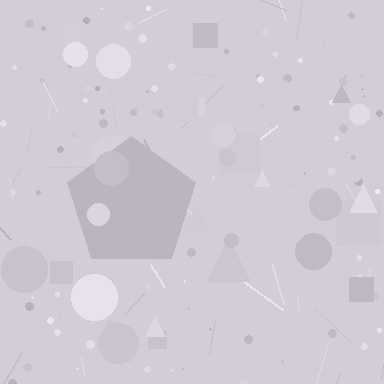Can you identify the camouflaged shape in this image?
The camouflaged shape is a pentagon.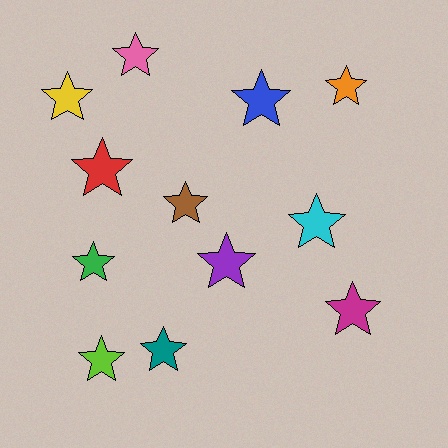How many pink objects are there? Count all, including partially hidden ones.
There is 1 pink object.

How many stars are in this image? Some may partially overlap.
There are 12 stars.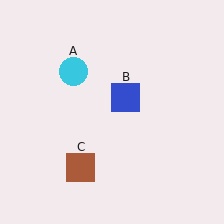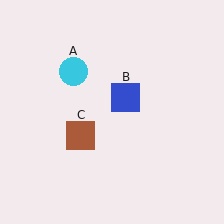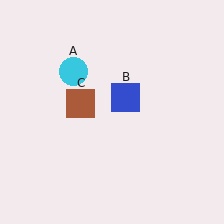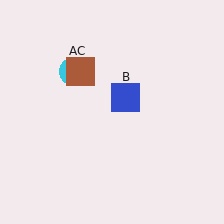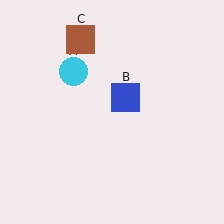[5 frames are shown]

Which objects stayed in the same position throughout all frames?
Cyan circle (object A) and blue square (object B) remained stationary.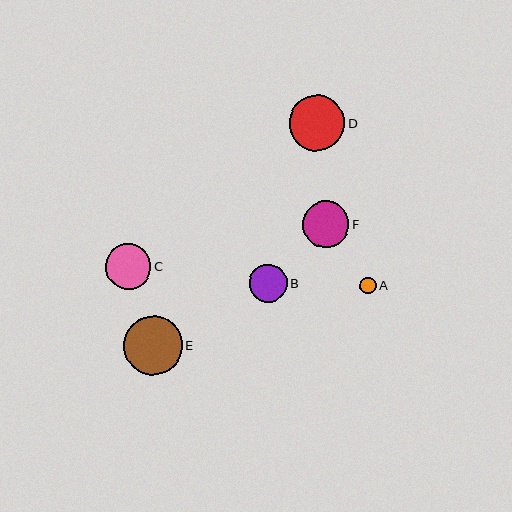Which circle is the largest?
Circle E is the largest with a size of approximately 59 pixels.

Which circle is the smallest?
Circle A is the smallest with a size of approximately 17 pixels.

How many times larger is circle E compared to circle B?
Circle E is approximately 1.6 times the size of circle B.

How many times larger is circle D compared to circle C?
Circle D is approximately 1.2 times the size of circle C.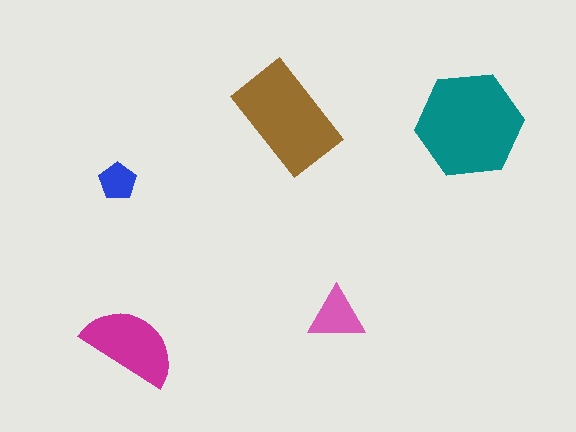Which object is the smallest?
The blue pentagon.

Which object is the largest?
The teal hexagon.